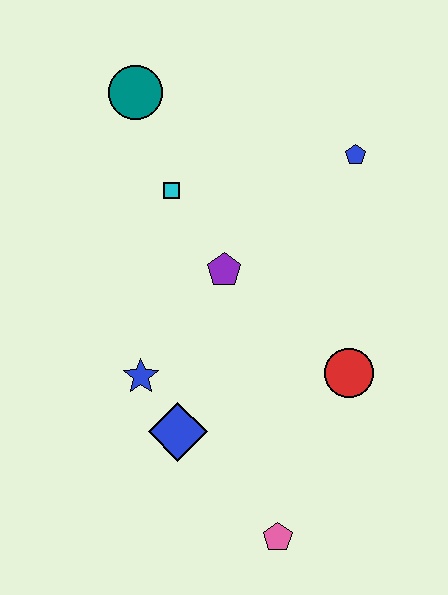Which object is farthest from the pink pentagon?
The teal circle is farthest from the pink pentagon.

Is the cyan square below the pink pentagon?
No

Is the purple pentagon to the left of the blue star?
No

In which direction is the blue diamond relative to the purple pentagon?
The blue diamond is below the purple pentagon.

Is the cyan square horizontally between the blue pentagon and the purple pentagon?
No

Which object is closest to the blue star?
The blue diamond is closest to the blue star.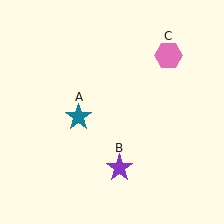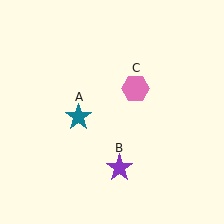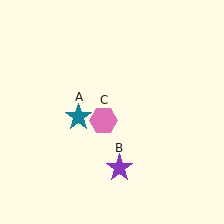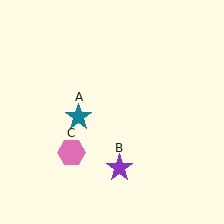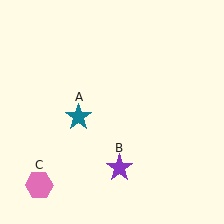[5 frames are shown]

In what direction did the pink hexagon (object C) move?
The pink hexagon (object C) moved down and to the left.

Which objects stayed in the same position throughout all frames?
Teal star (object A) and purple star (object B) remained stationary.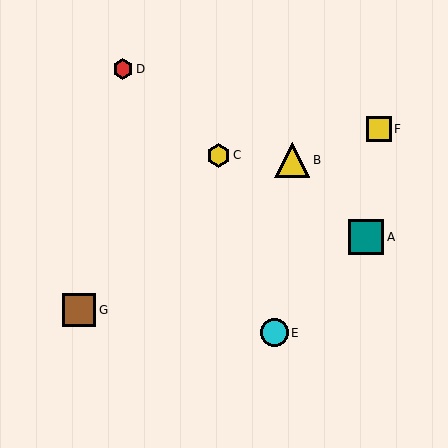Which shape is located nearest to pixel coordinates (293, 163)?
The yellow triangle (labeled B) at (292, 160) is nearest to that location.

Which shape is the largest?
The yellow triangle (labeled B) is the largest.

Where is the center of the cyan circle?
The center of the cyan circle is at (274, 333).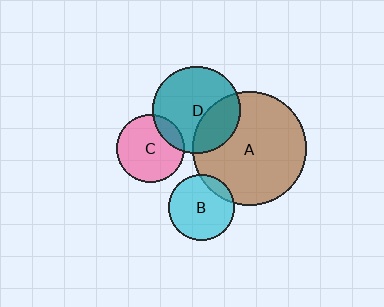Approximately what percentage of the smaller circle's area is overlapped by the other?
Approximately 15%.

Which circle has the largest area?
Circle A (brown).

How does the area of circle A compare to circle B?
Approximately 3.0 times.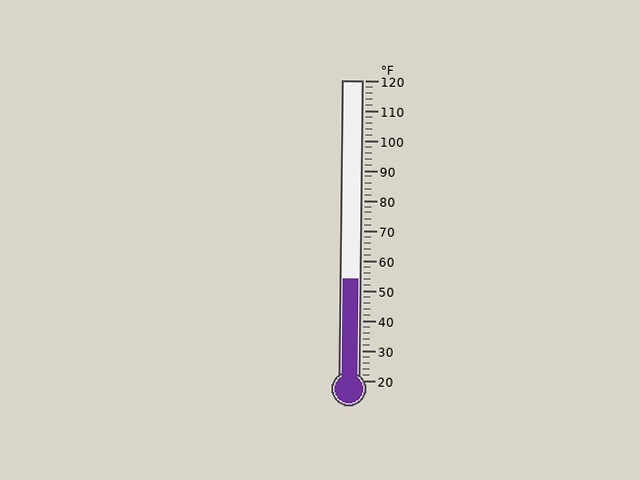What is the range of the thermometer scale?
The thermometer scale ranges from 20°F to 120°F.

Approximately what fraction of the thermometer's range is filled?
The thermometer is filled to approximately 35% of its range.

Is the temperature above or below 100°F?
The temperature is below 100°F.